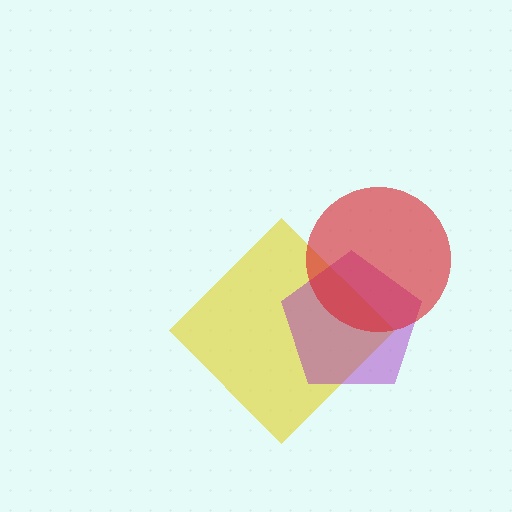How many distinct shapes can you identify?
There are 3 distinct shapes: a yellow diamond, a purple pentagon, a red circle.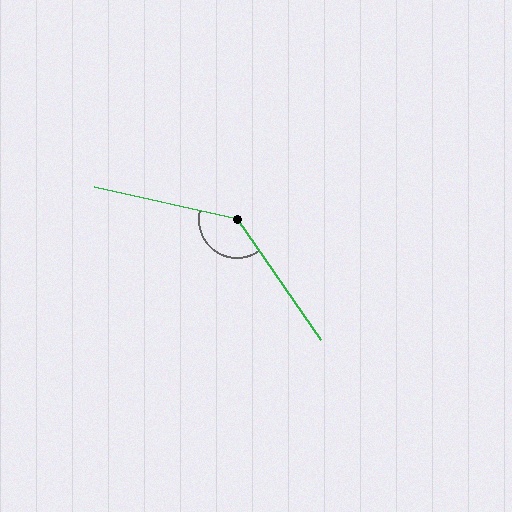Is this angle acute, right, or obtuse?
It is obtuse.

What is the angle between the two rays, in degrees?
Approximately 137 degrees.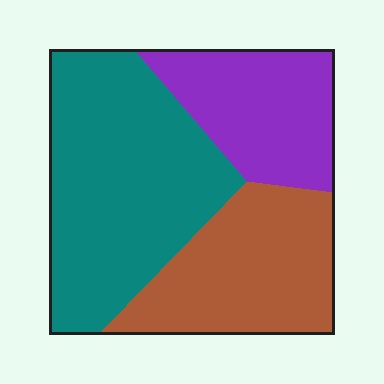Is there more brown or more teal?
Teal.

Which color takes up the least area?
Purple, at roughly 25%.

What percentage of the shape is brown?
Brown takes up about one third (1/3) of the shape.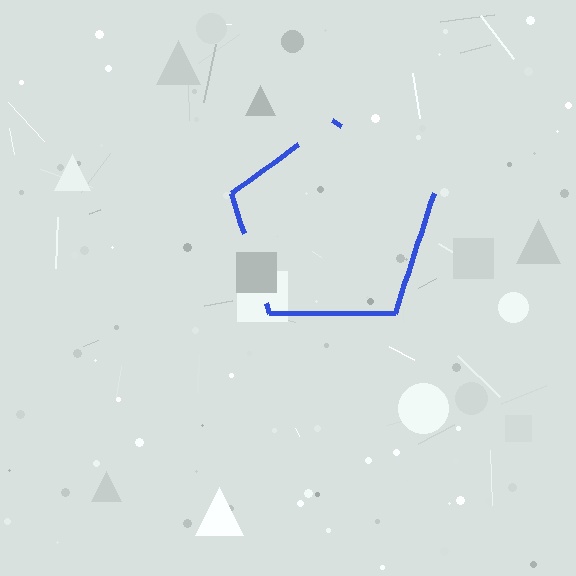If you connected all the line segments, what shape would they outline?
They would outline a pentagon.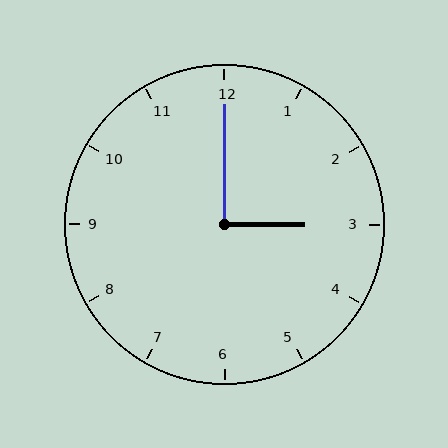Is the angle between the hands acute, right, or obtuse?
It is right.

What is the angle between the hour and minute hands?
Approximately 90 degrees.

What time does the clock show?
3:00.